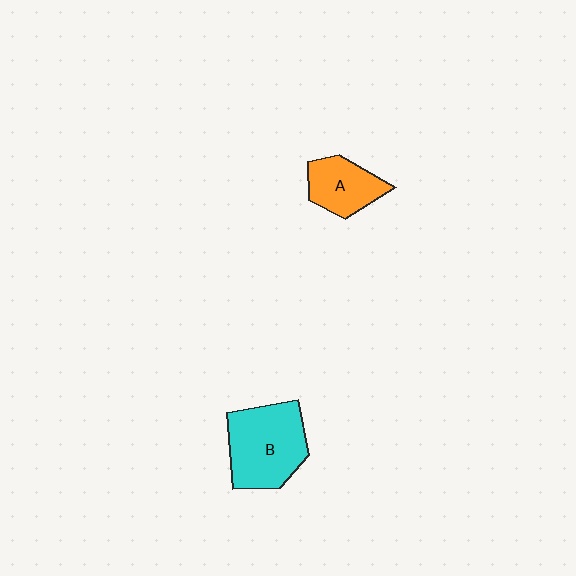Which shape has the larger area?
Shape B (cyan).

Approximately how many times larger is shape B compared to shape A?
Approximately 1.7 times.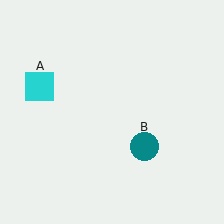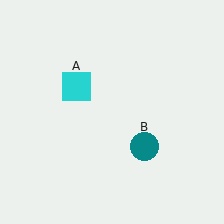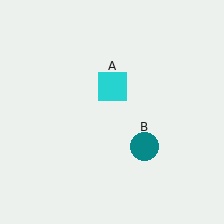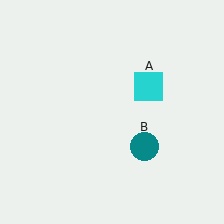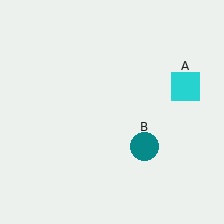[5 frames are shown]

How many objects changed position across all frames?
1 object changed position: cyan square (object A).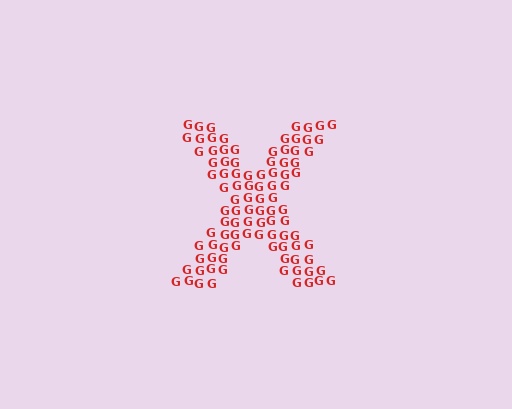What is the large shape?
The large shape is the letter X.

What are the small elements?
The small elements are letter G's.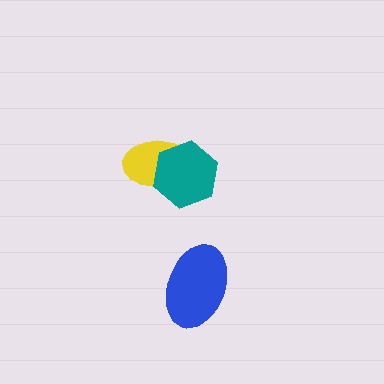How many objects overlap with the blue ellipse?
0 objects overlap with the blue ellipse.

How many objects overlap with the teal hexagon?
1 object overlaps with the teal hexagon.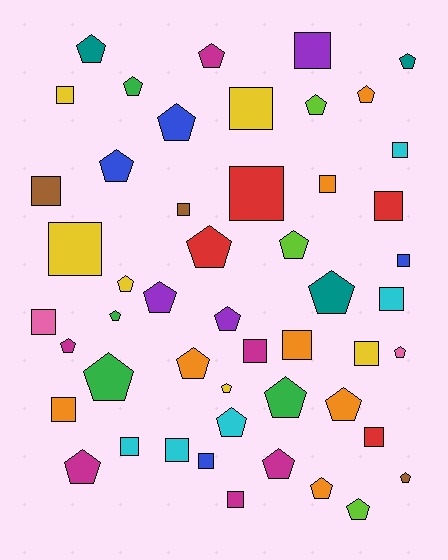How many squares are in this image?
There are 22 squares.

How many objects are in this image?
There are 50 objects.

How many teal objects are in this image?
There are 3 teal objects.